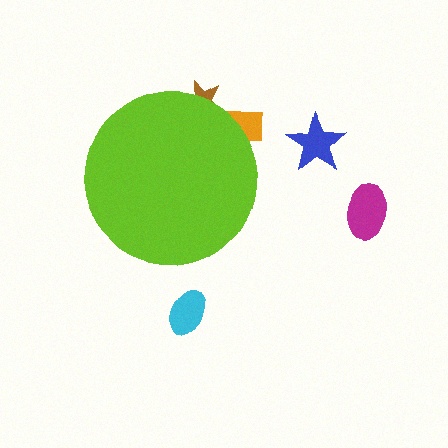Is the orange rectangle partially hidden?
Yes, the orange rectangle is partially hidden behind the lime circle.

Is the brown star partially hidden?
Yes, the brown star is partially hidden behind the lime circle.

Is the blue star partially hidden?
No, the blue star is fully visible.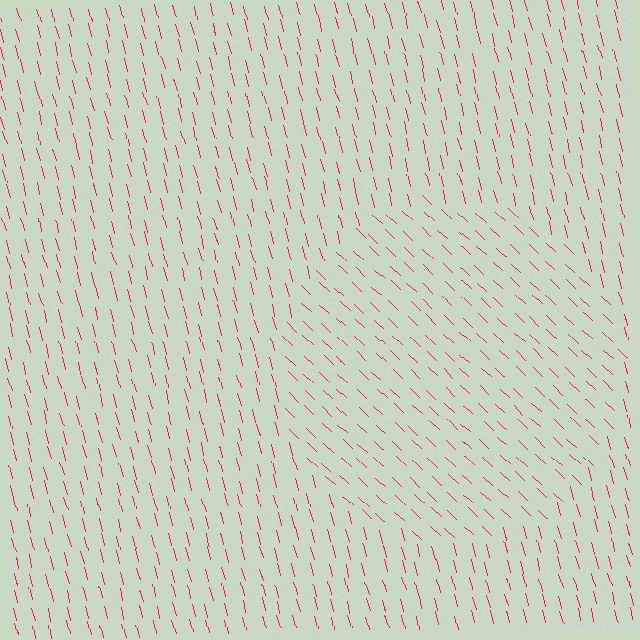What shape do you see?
I see a circle.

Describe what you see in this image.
The image is filled with small red line segments. A circle region in the image has lines oriented differently from the surrounding lines, creating a visible texture boundary.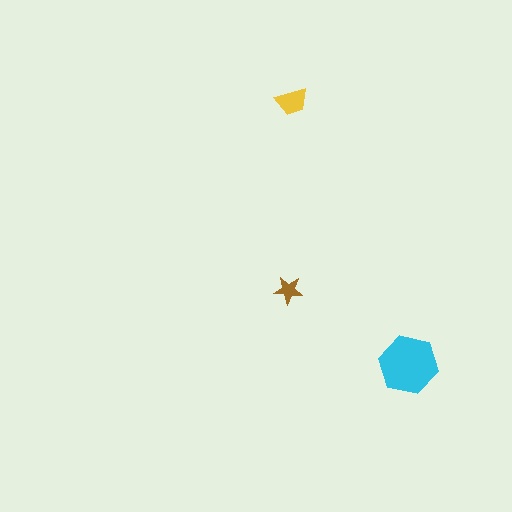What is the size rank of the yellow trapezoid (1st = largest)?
2nd.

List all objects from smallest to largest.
The brown star, the yellow trapezoid, the cyan hexagon.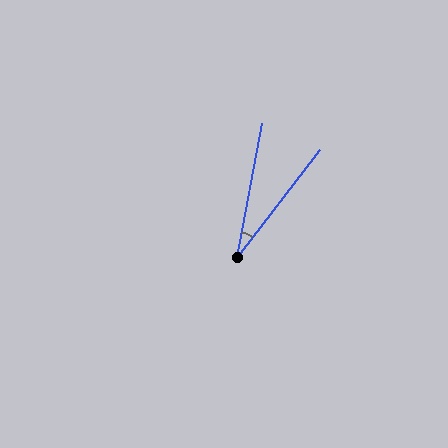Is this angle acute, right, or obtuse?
It is acute.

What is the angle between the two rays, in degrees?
Approximately 27 degrees.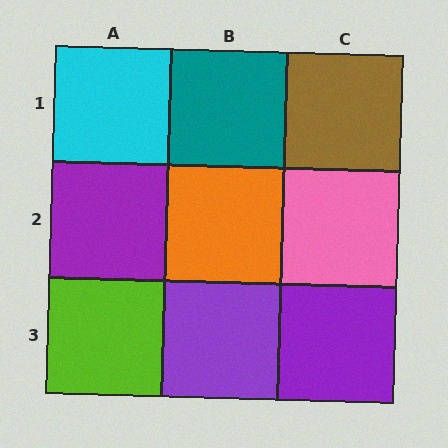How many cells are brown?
1 cell is brown.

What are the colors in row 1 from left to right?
Cyan, teal, brown.